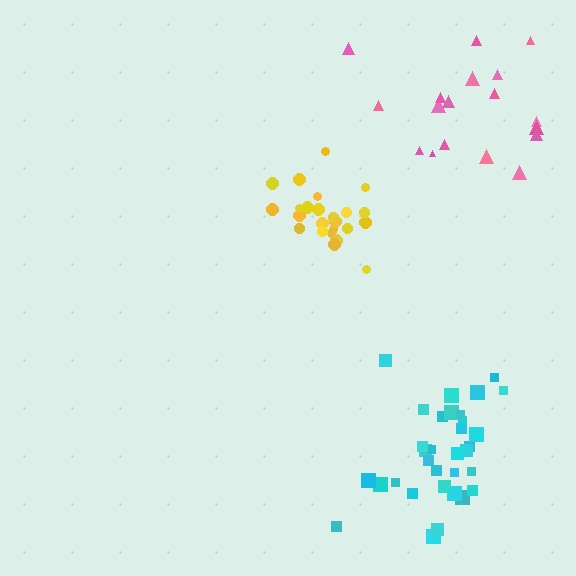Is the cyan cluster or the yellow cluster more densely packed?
Yellow.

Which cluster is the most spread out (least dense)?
Pink.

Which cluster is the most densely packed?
Yellow.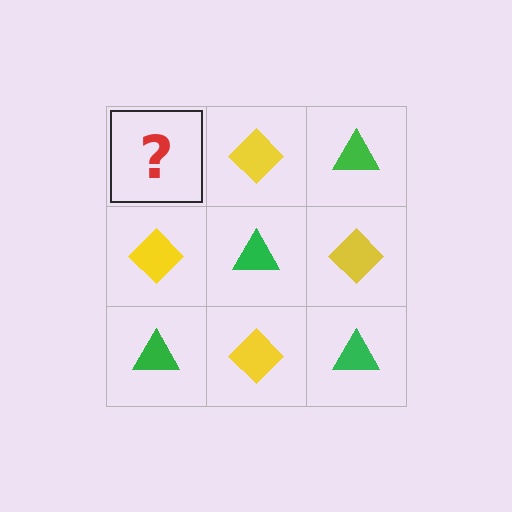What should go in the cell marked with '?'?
The missing cell should contain a green triangle.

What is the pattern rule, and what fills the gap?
The rule is that it alternates green triangle and yellow diamond in a checkerboard pattern. The gap should be filled with a green triangle.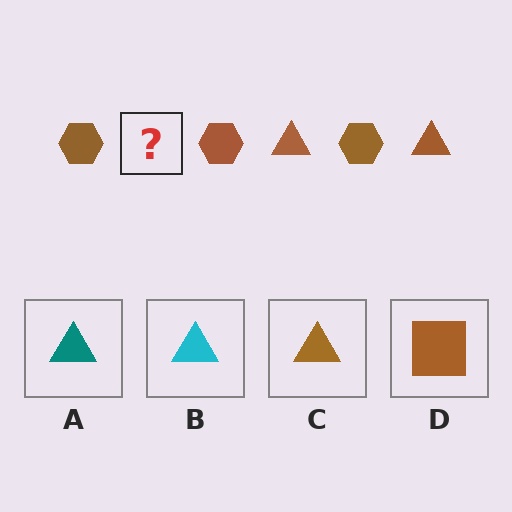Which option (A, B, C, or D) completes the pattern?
C.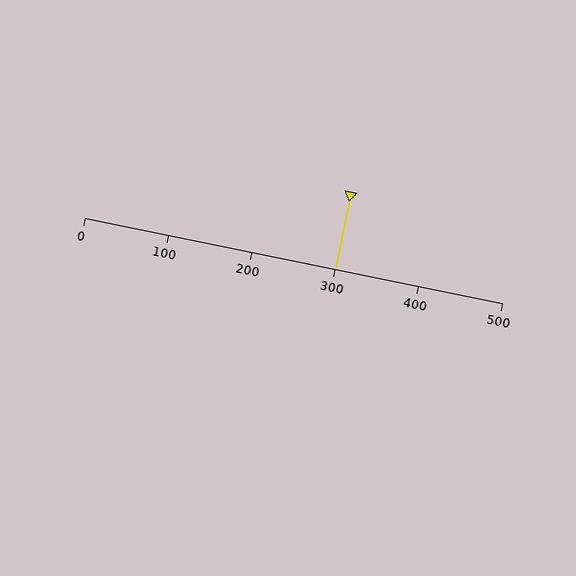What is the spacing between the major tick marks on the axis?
The major ticks are spaced 100 apart.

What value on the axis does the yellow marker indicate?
The marker indicates approximately 300.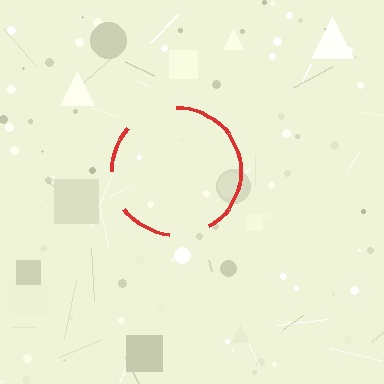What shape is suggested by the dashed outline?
The dashed outline suggests a circle.